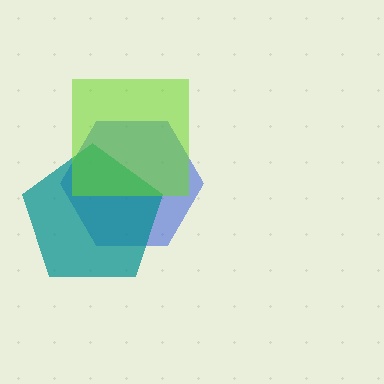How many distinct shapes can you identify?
There are 3 distinct shapes: a blue hexagon, a teal pentagon, a lime square.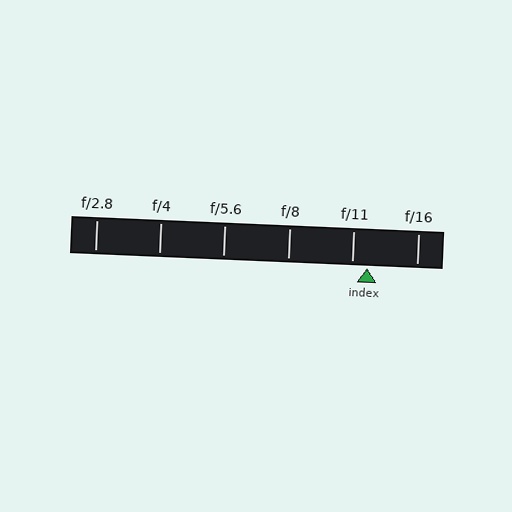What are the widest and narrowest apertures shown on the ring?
The widest aperture shown is f/2.8 and the narrowest is f/16.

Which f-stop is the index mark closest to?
The index mark is closest to f/11.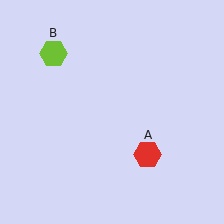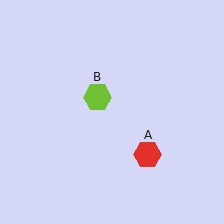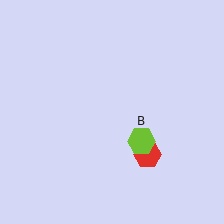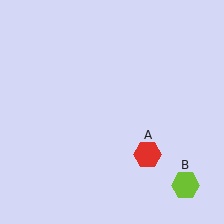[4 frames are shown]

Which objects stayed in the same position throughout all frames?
Red hexagon (object A) remained stationary.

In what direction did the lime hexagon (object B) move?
The lime hexagon (object B) moved down and to the right.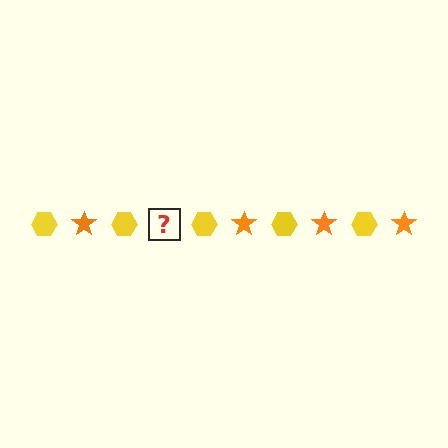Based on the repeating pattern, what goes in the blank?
The blank should be an orange star.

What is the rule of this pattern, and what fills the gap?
The rule is that the pattern alternates between yellow hexagon and orange star. The gap should be filled with an orange star.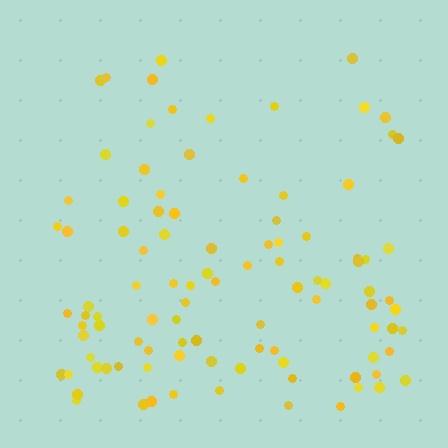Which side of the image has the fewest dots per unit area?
The top.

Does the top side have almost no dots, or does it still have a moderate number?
Still a moderate number, just noticeably fewer than the bottom.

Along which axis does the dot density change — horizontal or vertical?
Vertical.